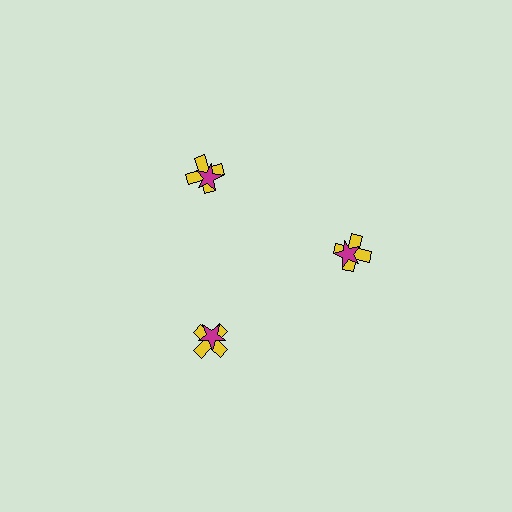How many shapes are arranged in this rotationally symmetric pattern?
There are 6 shapes, arranged in 3 groups of 2.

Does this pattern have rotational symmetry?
Yes, this pattern has 3-fold rotational symmetry. It looks the same after rotating 120 degrees around the center.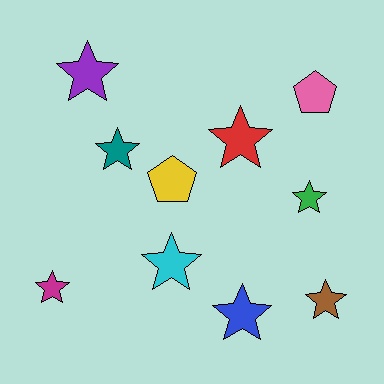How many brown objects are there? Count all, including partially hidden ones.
There is 1 brown object.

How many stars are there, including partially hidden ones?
There are 8 stars.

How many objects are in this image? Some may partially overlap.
There are 10 objects.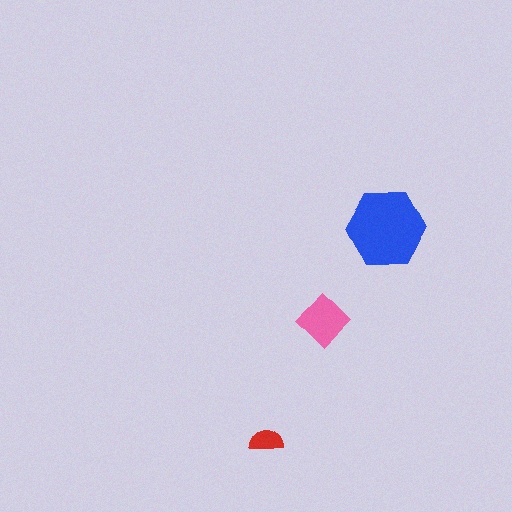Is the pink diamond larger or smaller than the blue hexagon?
Smaller.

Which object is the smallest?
The red semicircle.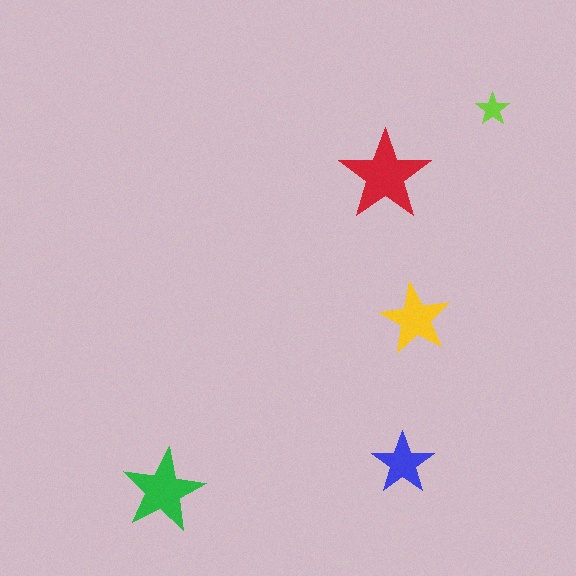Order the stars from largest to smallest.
the red one, the green one, the yellow one, the blue one, the lime one.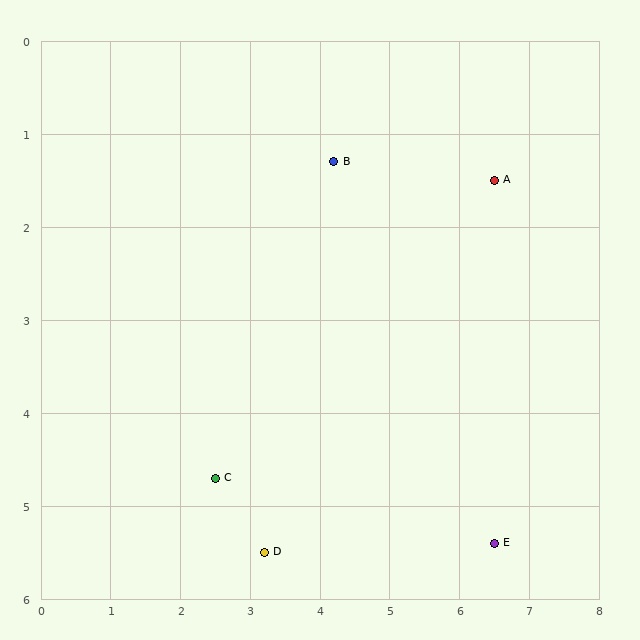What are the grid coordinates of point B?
Point B is at approximately (4.2, 1.3).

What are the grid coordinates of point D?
Point D is at approximately (3.2, 5.5).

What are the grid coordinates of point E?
Point E is at approximately (6.5, 5.4).